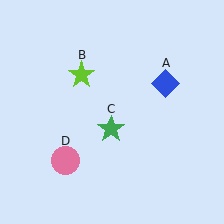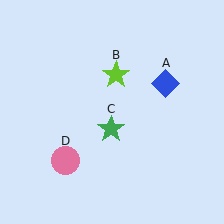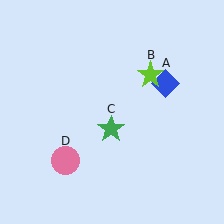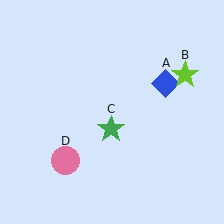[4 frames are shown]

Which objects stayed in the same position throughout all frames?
Blue diamond (object A) and green star (object C) and pink circle (object D) remained stationary.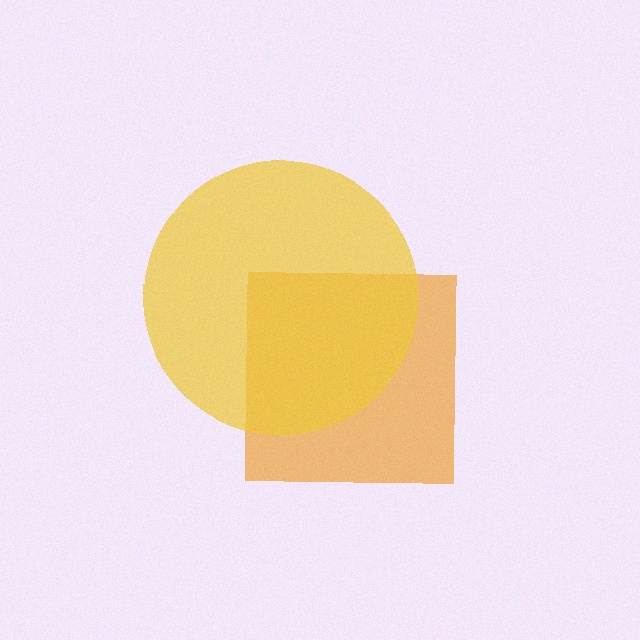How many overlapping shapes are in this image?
There are 2 overlapping shapes in the image.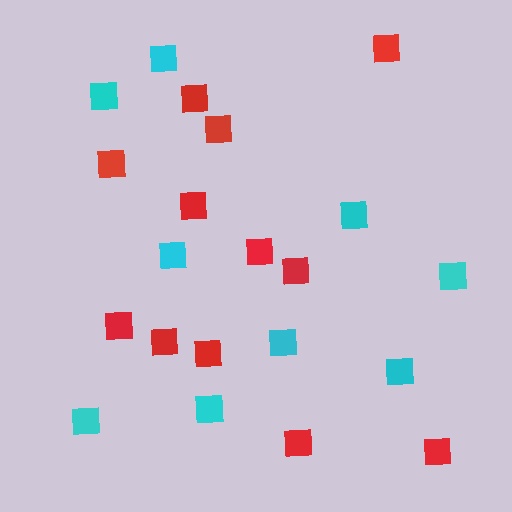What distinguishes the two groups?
There are 2 groups: one group of red squares (12) and one group of cyan squares (9).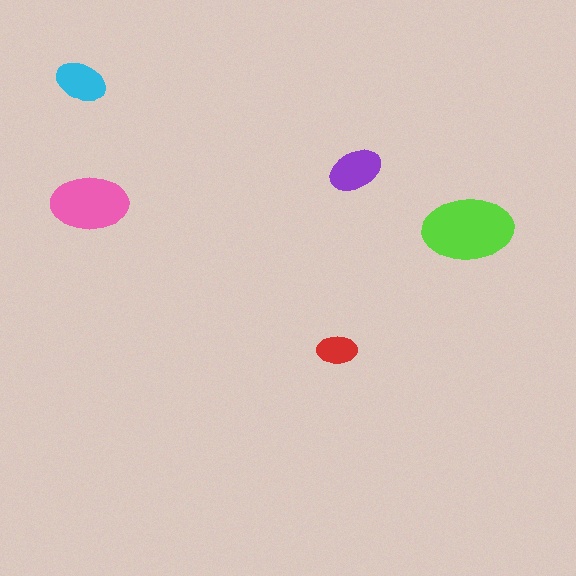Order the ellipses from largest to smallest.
the lime one, the pink one, the purple one, the cyan one, the red one.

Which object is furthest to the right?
The lime ellipse is rightmost.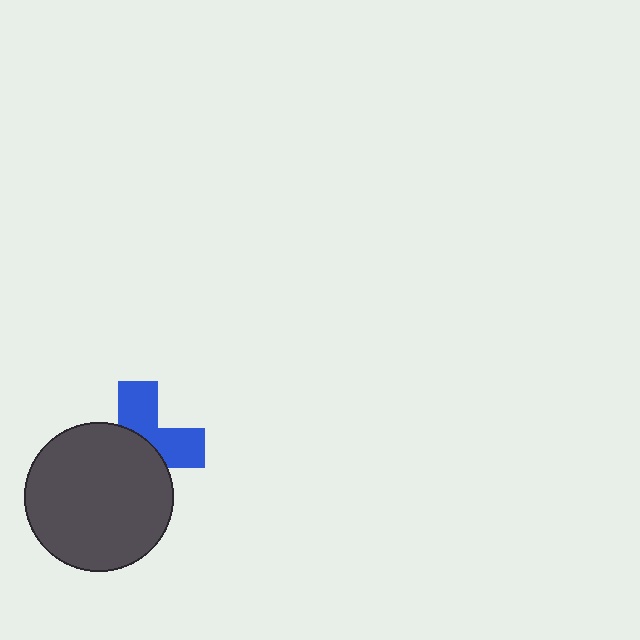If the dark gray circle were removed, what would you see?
You would see the complete blue cross.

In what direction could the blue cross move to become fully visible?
The blue cross could move toward the upper-right. That would shift it out from behind the dark gray circle entirely.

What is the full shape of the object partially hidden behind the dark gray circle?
The partially hidden object is a blue cross.